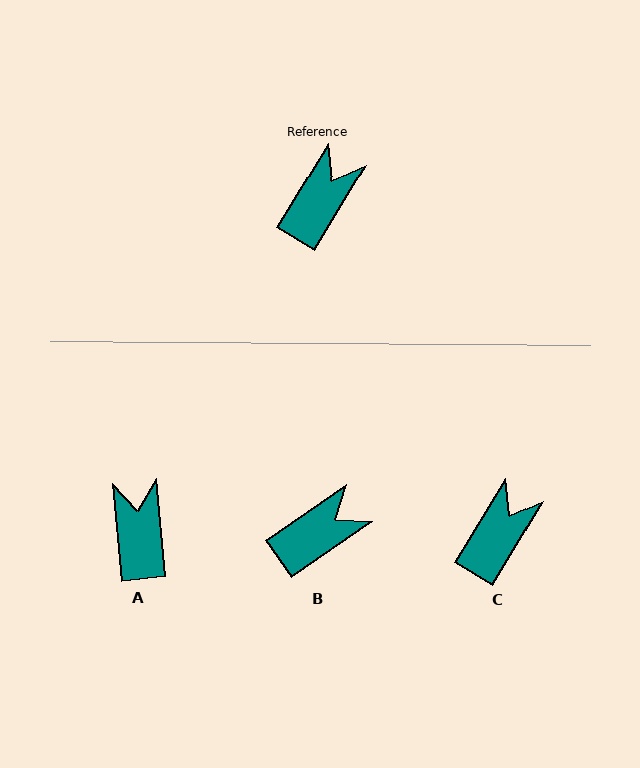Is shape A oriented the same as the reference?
No, it is off by about 36 degrees.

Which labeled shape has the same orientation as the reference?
C.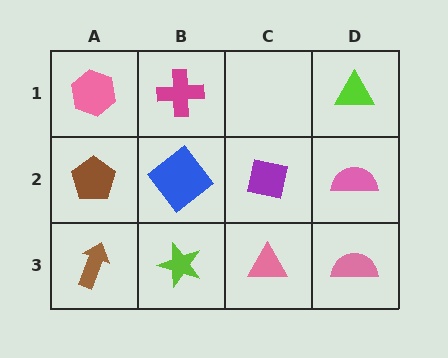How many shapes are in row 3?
4 shapes.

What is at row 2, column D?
A pink semicircle.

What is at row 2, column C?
A purple square.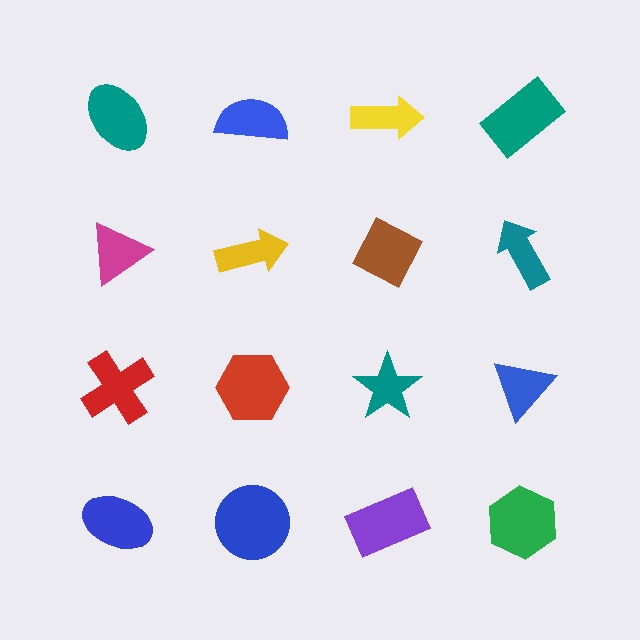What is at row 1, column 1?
A teal ellipse.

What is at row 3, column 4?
A blue triangle.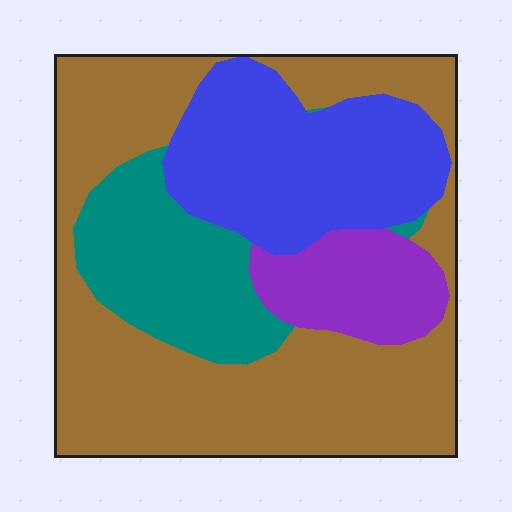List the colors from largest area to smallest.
From largest to smallest: brown, blue, teal, purple.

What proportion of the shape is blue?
Blue takes up about one quarter (1/4) of the shape.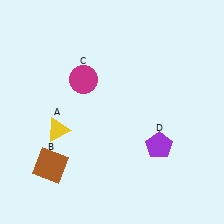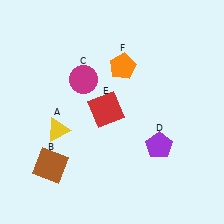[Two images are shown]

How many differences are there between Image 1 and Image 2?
There are 2 differences between the two images.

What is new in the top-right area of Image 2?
An orange pentagon (F) was added in the top-right area of Image 2.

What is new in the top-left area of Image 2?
A red square (E) was added in the top-left area of Image 2.